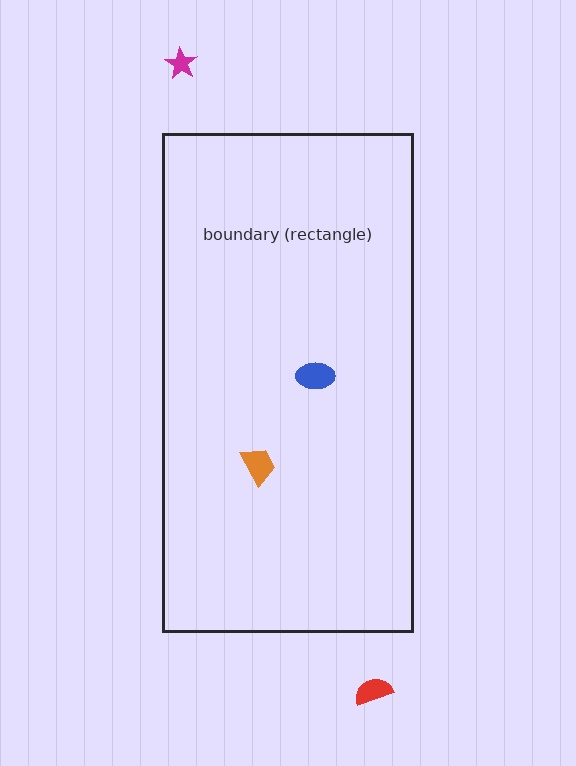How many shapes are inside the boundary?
2 inside, 2 outside.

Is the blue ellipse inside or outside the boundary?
Inside.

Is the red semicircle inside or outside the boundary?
Outside.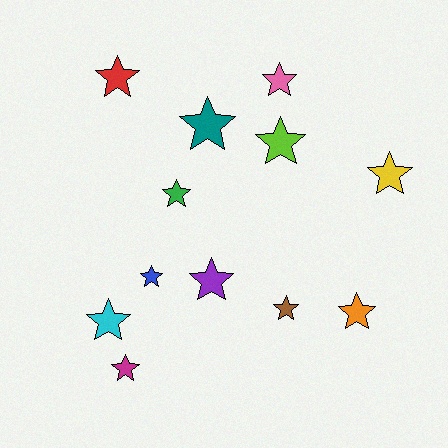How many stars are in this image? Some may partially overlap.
There are 12 stars.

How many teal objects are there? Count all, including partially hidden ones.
There is 1 teal object.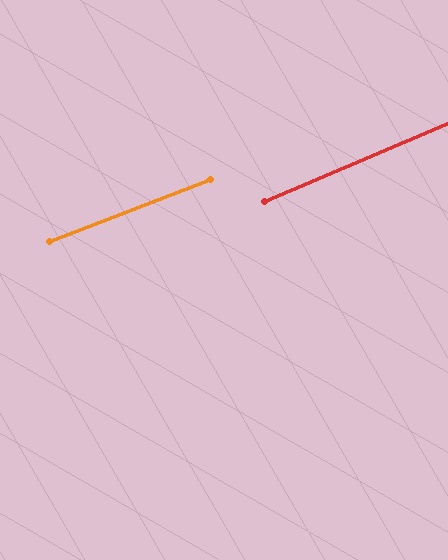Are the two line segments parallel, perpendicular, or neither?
Parallel — their directions differ by only 1.9°.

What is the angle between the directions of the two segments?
Approximately 2 degrees.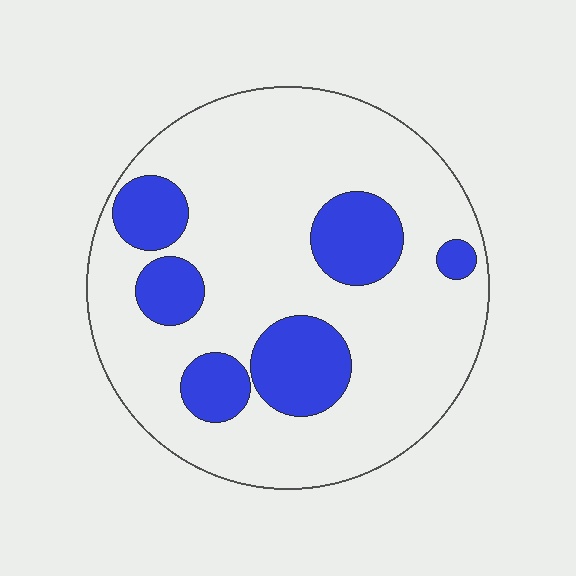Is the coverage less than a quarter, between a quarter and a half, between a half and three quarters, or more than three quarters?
Less than a quarter.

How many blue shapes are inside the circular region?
6.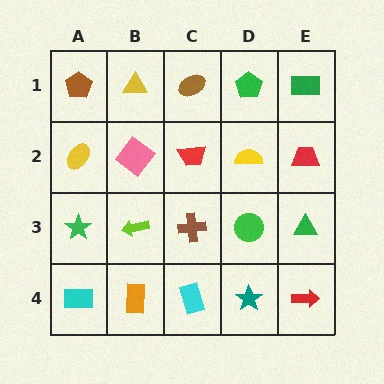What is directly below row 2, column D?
A green circle.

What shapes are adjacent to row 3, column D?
A yellow semicircle (row 2, column D), a teal star (row 4, column D), a brown cross (row 3, column C), a green triangle (row 3, column E).